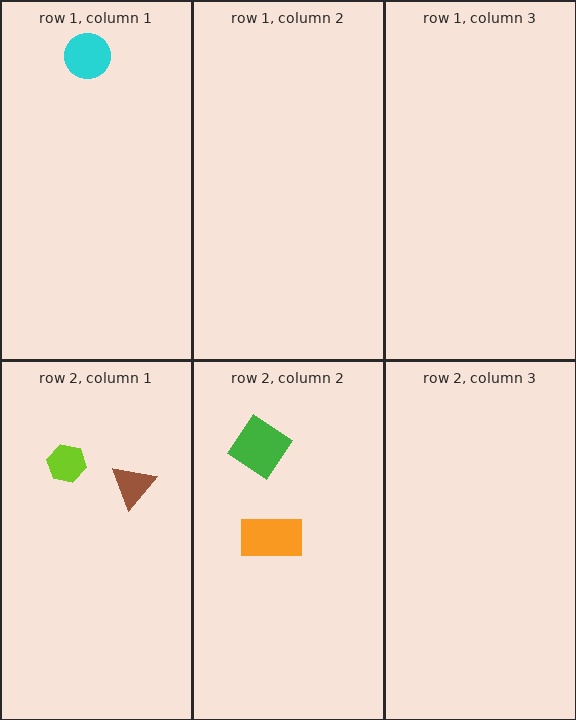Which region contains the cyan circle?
The row 1, column 1 region.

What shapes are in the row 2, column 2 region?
The green diamond, the orange rectangle.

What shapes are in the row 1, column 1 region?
The cyan circle.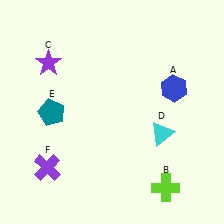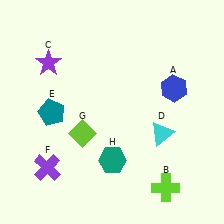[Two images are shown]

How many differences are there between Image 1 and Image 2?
There are 2 differences between the two images.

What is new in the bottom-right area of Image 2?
A teal hexagon (H) was added in the bottom-right area of Image 2.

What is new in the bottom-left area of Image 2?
A lime diamond (G) was added in the bottom-left area of Image 2.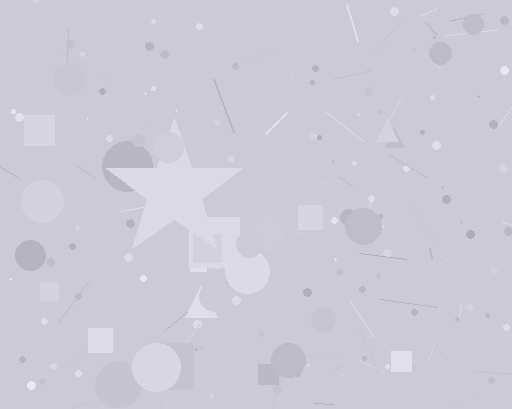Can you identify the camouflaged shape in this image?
The camouflaged shape is a star.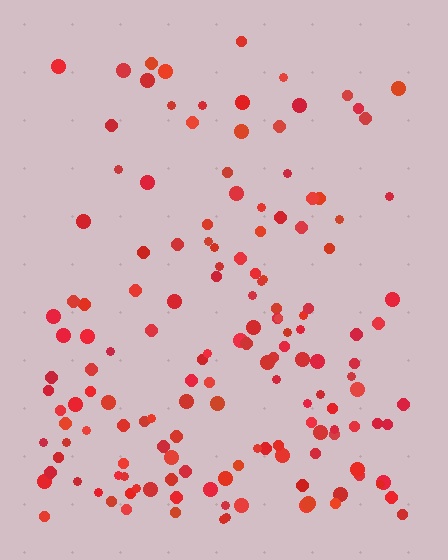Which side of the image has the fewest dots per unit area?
The top.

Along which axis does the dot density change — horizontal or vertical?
Vertical.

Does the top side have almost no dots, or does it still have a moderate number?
Still a moderate number, just noticeably fewer than the bottom.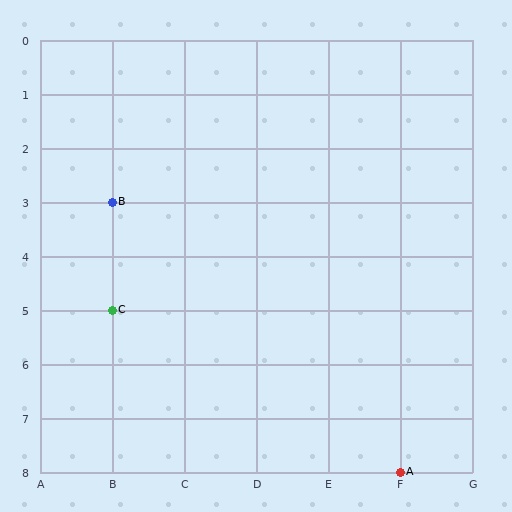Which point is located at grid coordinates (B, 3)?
Point B is at (B, 3).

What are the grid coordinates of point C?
Point C is at grid coordinates (B, 5).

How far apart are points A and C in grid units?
Points A and C are 4 columns and 3 rows apart (about 5.0 grid units diagonally).